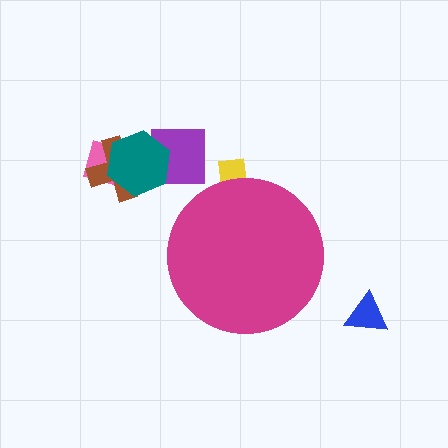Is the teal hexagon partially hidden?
No, the teal hexagon is fully visible.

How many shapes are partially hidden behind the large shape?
1 shape is partially hidden.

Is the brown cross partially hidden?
No, the brown cross is fully visible.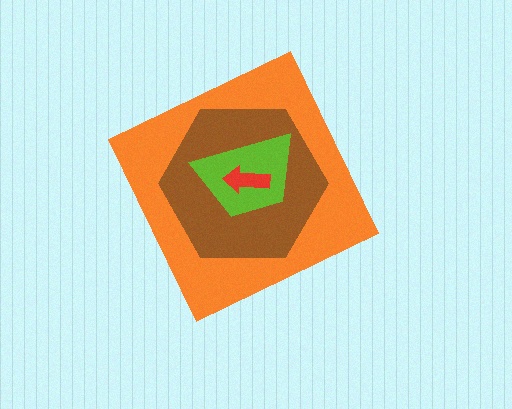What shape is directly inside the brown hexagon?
The lime trapezoid.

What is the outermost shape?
The orange diamond.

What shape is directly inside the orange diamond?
The brown hexagon.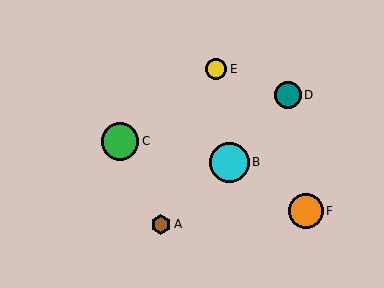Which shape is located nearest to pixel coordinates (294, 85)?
The teal circle (labeled D) at (288, 95) is nearest to that location.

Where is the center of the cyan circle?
The center of the cyan circle is at (229, 162).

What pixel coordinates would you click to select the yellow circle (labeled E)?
Click at (216, 69) to select the yellow circle E.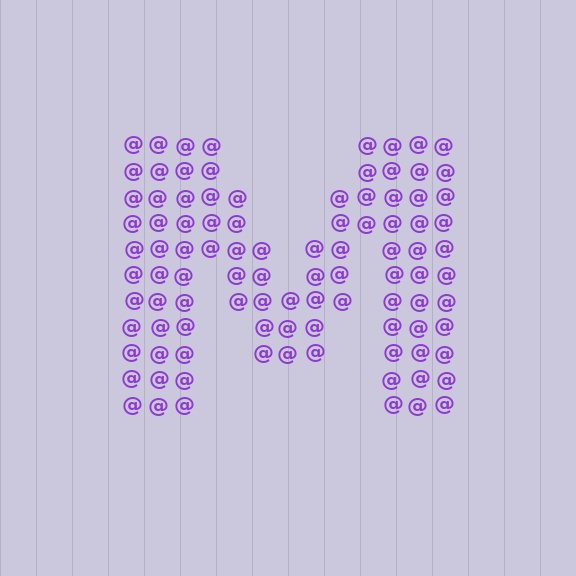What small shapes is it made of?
It is made of small at signs.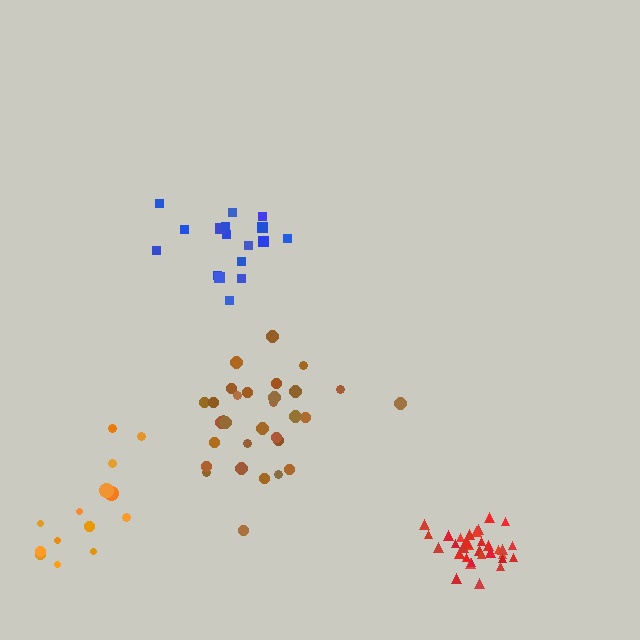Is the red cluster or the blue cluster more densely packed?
Red.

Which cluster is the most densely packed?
Red.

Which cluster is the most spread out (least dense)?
Orange.